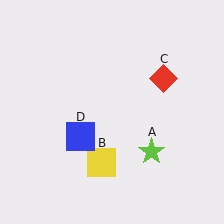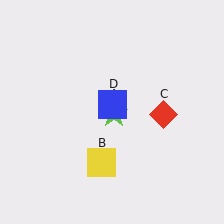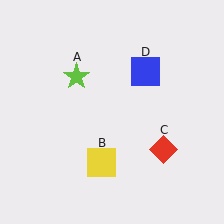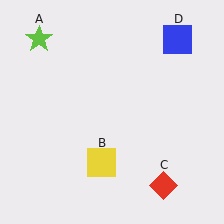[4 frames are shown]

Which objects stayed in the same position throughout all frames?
Yellow square (object B) remained stationary.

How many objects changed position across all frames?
3 objects changed position: lime star (object A), red diamond (object C), blue square (object D).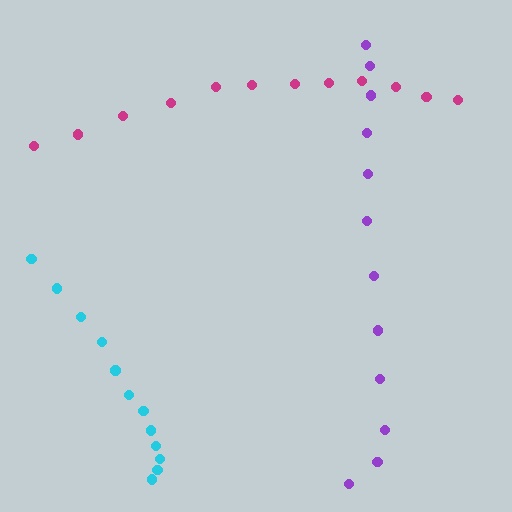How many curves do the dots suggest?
There are 3 distinct paths.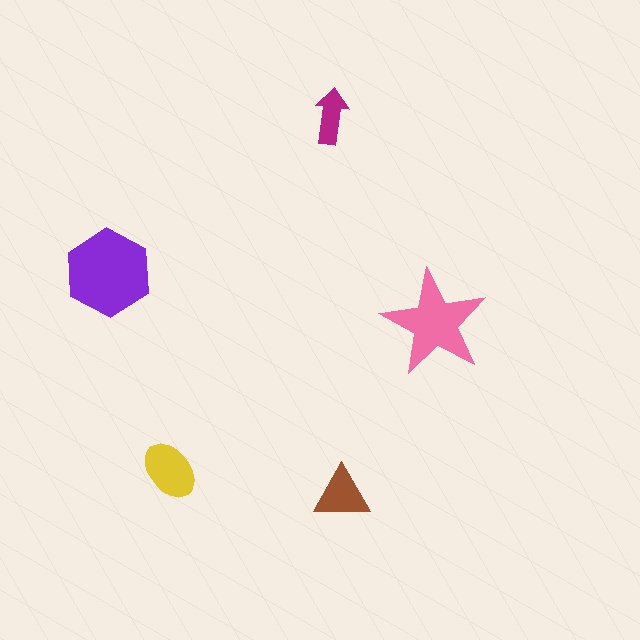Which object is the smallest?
The magenta arrow.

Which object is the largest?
The purple hexagon.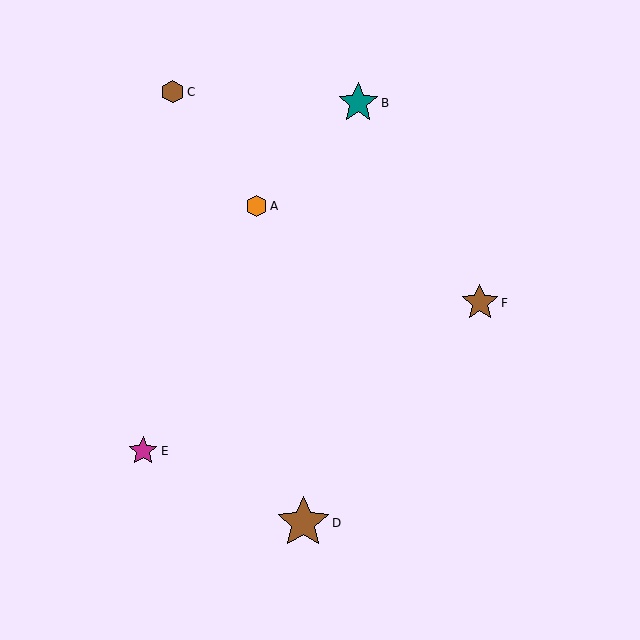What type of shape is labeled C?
Shape C is a brown hexagon.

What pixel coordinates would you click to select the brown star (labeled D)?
Click at (303, 523) to select the brown star D.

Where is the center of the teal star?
The center of the teal star is at (358, 103).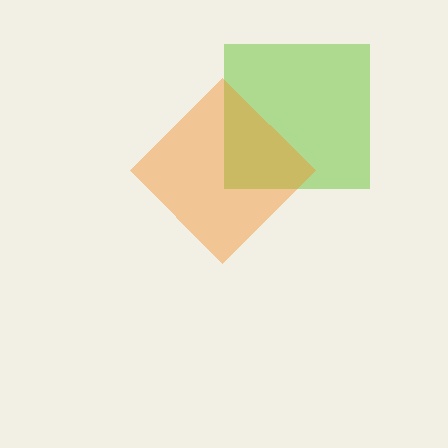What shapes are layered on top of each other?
The layered shapes are: a lime square, an orange diamond.